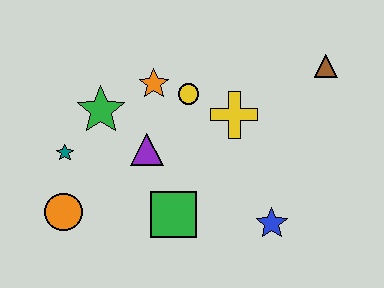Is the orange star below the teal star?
No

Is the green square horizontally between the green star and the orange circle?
No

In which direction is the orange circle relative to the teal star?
The orange circle is below the teal star.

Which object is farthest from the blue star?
The teal star is farthest from the blue star.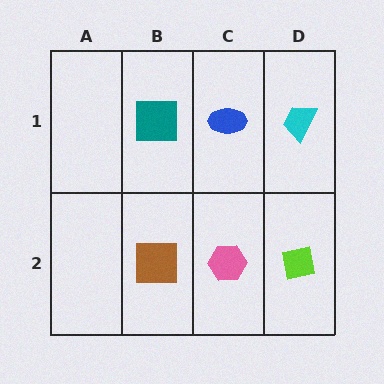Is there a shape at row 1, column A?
No, that cell is empty.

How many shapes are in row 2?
3 shapes.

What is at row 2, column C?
A pink hexagon.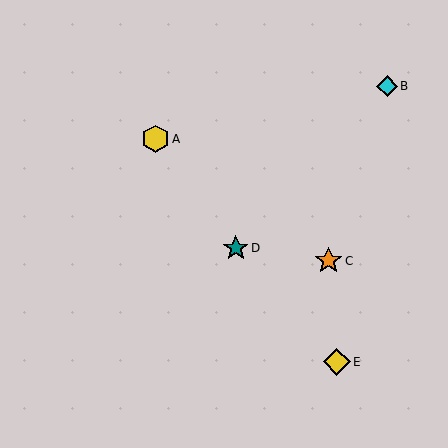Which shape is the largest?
The orange star (labeled C) is the largest.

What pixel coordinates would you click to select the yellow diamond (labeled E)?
Click at (337, 362) to select the yellow diamond E.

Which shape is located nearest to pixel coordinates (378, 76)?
The cyan diamond (labeled B) at (387, 86) is nearest to that location.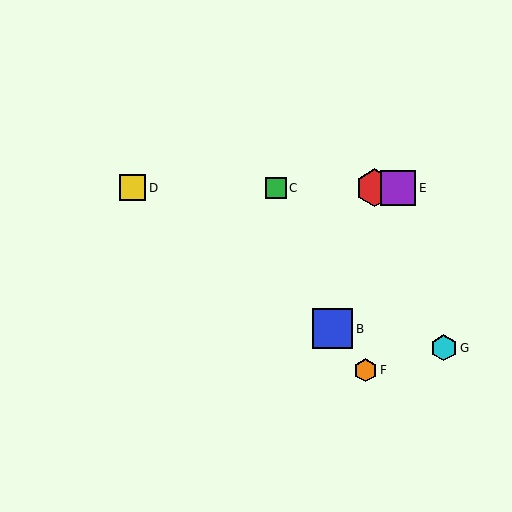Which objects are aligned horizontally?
Objects A, C, D, E are aligned horizontally.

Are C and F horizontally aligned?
No, C is at y≈188 and F is at y≈370.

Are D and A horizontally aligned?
Yes, both are at y≈188.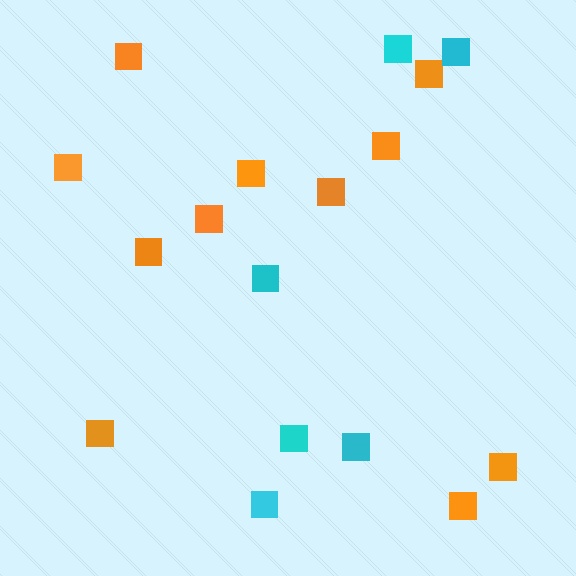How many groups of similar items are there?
There are 2 groups: one group of orange squares (11) and one group of cyan squares (6).